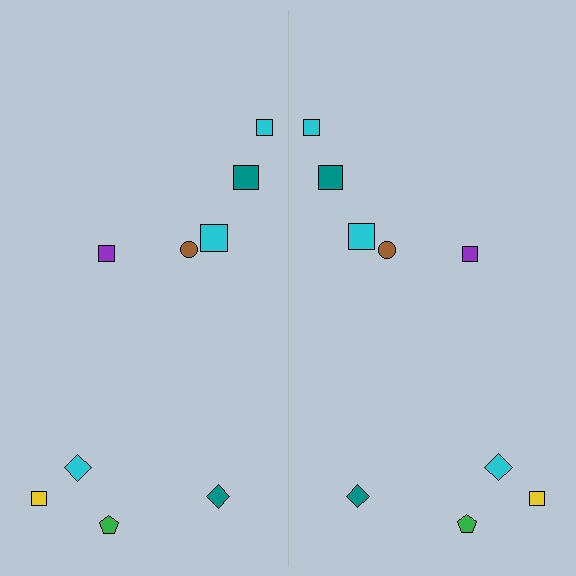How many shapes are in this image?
There are 18 shapes in this image.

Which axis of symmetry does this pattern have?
The pattern has a vertical axis of symmetry running through the center of the image.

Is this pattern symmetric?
Yes, this pattern has bilateral (reflection) symmetry.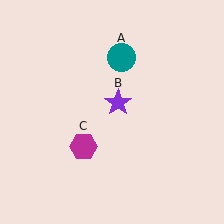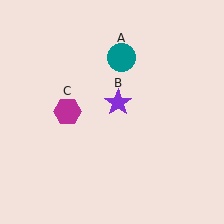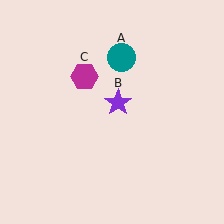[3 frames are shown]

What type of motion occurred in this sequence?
The magenta hexagon (object C) rotated clockwise around the center of the scene.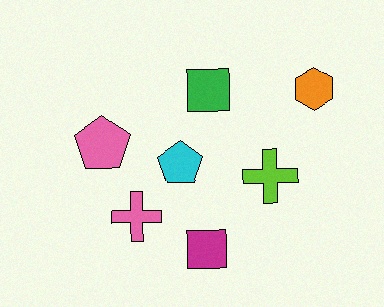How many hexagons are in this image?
There is 1 hexagon.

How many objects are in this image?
There are 7 objects.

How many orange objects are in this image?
There is 1 orange object.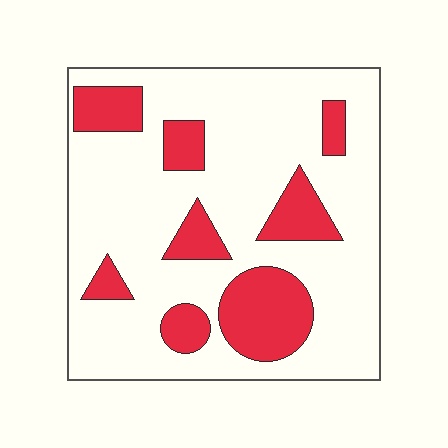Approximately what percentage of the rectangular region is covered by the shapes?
Approximately 25%.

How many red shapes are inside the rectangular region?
8.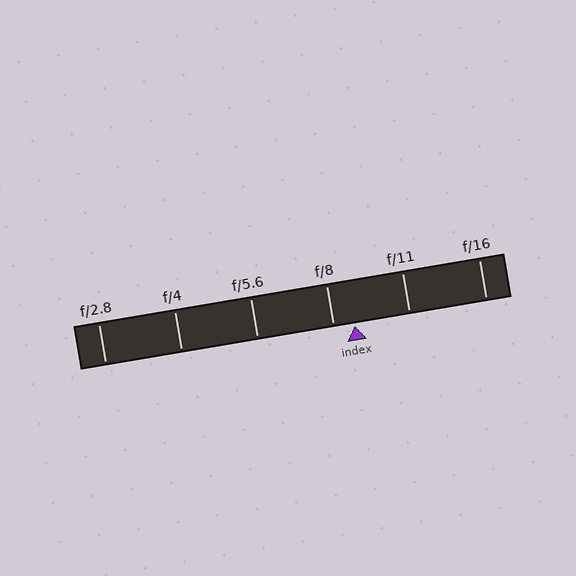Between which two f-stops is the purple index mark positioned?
The index mark is between f/8 and f/11.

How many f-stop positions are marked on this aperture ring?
There are 6 f-stop positions marked.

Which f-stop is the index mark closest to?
The index mark is closest to f/8.